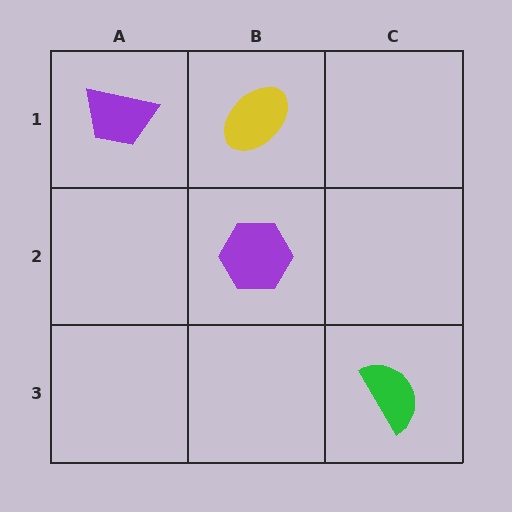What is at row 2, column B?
A purple hexagon.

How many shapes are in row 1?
2 shapes.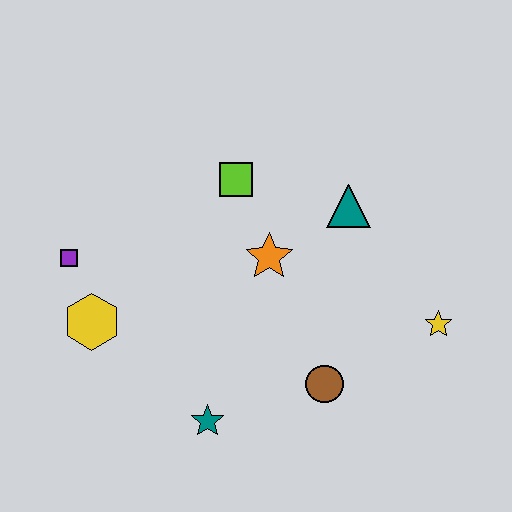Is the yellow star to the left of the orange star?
No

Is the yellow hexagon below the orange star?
Yes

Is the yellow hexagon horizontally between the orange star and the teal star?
No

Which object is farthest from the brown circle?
The purple square is farthest from the brown circle.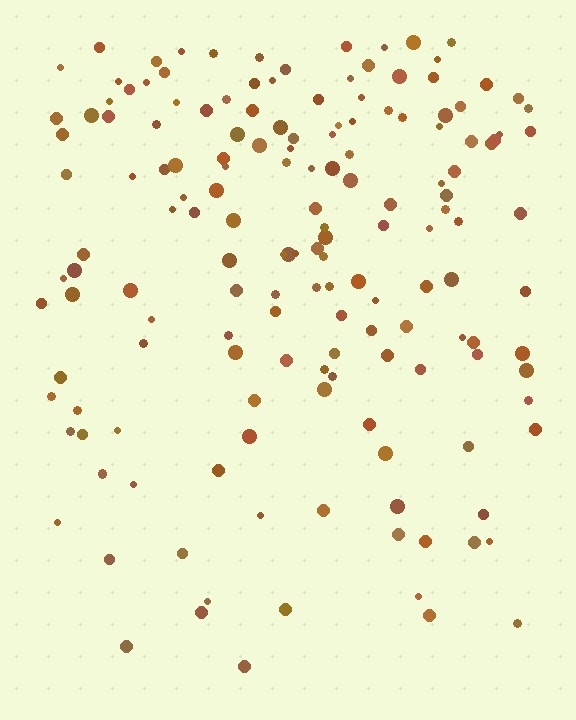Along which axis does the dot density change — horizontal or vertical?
Vertical.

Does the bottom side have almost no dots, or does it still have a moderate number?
Still a moderate number, just noticeably fewer than the top.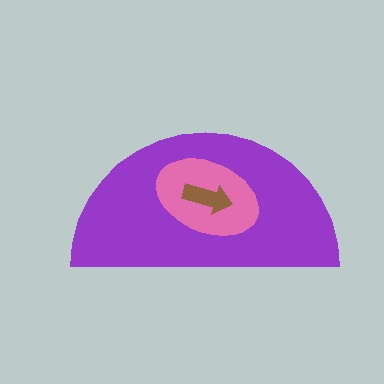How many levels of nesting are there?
3.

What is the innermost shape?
The brown arrow.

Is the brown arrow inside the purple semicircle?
Yes.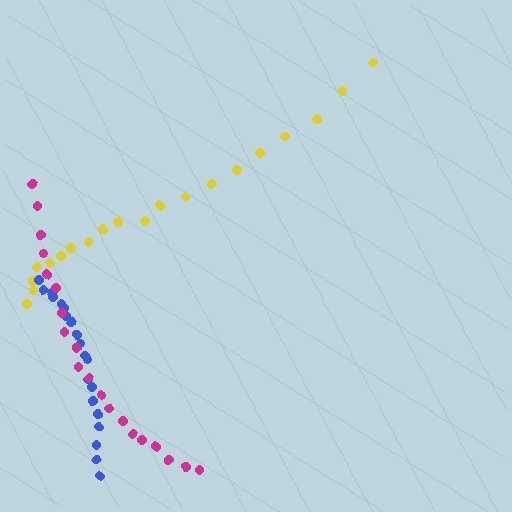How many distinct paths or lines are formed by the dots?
There are 3 distinct paths.